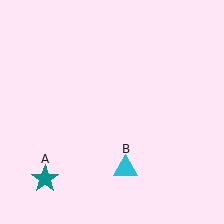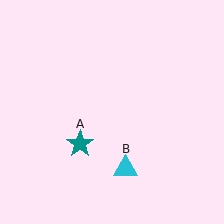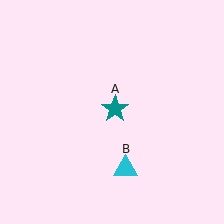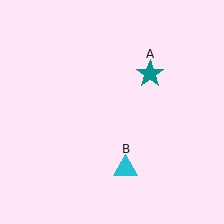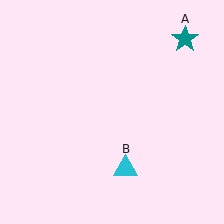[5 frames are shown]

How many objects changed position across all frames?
1 object changed position: teal star (object A).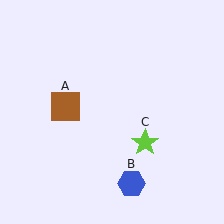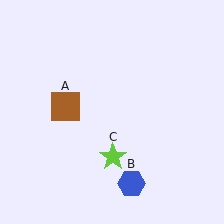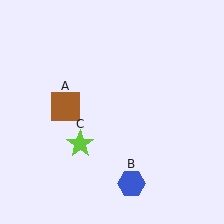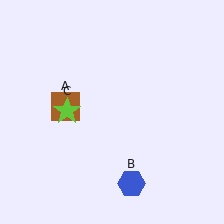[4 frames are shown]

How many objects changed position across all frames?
1 object changed position: lime star (object C).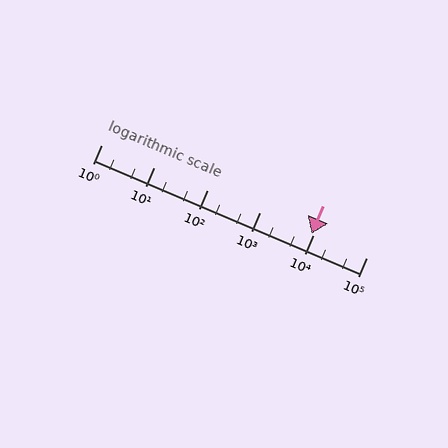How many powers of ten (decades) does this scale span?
The scale spans 5 decades, from 1 to 100000.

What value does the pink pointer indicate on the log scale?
The pointer indicates approximately 9400.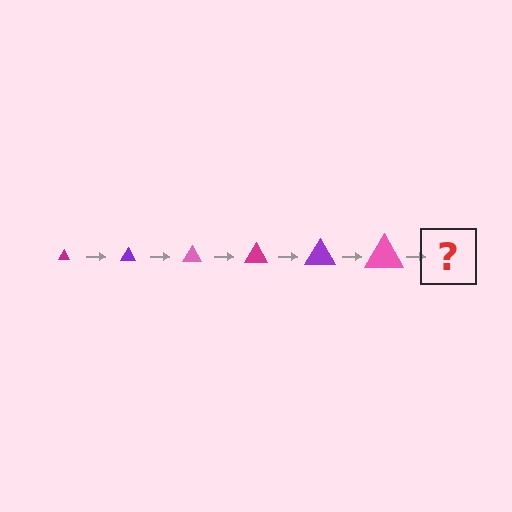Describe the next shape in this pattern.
It should be a magenta triangle, larger than the previous one.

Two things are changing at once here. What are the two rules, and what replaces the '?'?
The two rules are that the triangle grows larger each step and the color cycles through magenta, purple, and pink. The '?' should be a magenta triangle, larger than the previous one.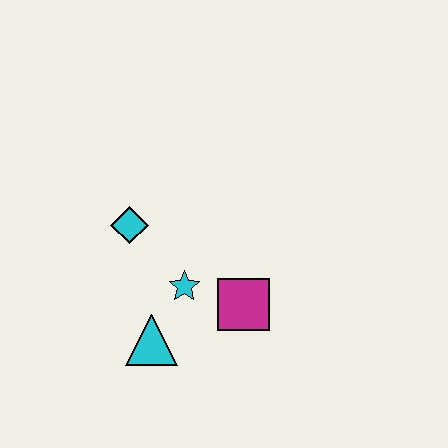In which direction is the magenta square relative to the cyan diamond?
The magenta square is to the right of the cyan diamond.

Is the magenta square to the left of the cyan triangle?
No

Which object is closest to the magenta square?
The cyan star is closest to the magenta square.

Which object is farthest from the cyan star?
The cyan diamond is farthest from the cyan star.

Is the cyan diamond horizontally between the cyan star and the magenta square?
No